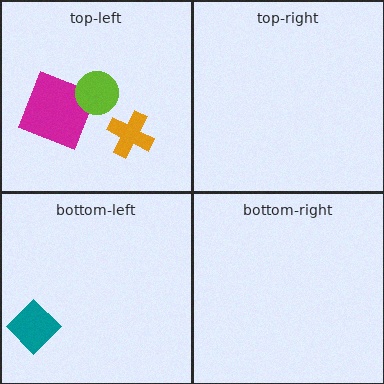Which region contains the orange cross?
The top-left region.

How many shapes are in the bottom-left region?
1.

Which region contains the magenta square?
The top-left region.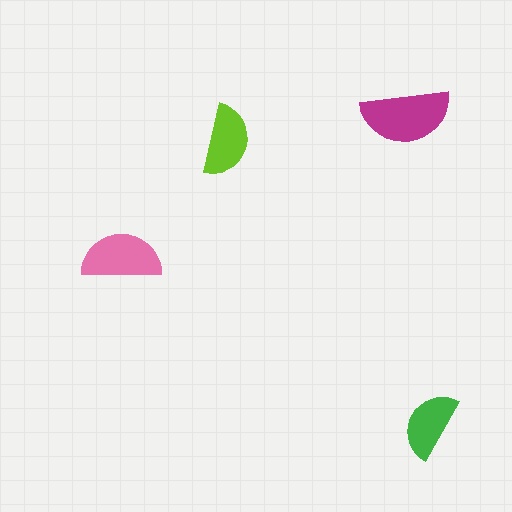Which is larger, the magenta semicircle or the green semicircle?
The magenta one.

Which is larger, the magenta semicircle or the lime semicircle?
The magenta one.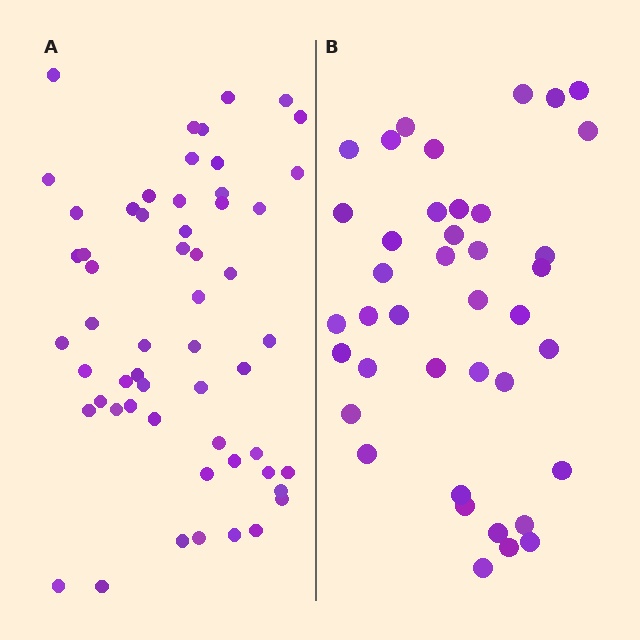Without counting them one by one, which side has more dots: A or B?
Region A (the left region) has more dots.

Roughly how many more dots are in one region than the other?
Region A has approximately 15 more dots than region B.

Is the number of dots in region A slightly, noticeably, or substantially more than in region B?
Region A has noticeably more, but not dramatically so. The ratio is roughly 1.4 to 1.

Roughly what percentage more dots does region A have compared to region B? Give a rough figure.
About 40% more.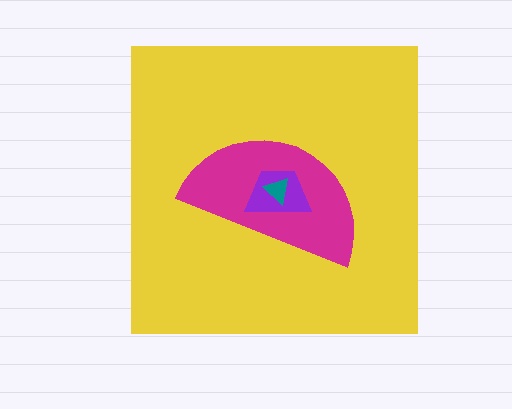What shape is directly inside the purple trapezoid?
The teal triangle.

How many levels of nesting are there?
4.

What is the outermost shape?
The yellow square.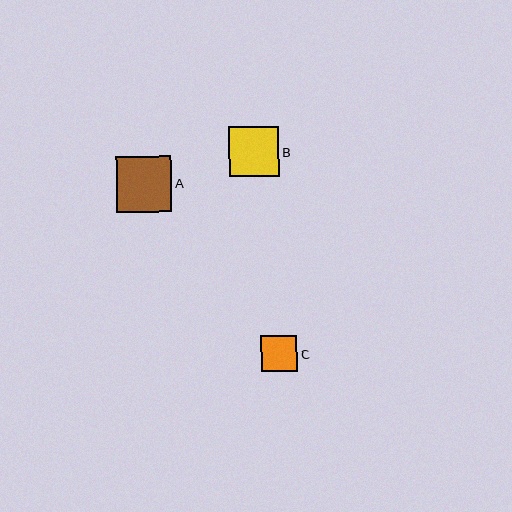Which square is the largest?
Square A is the largest with a size of approximately 55 pixels.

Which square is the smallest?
Square C is the smallest with a size of approximately 36 pixels.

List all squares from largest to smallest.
From largest to smallest: A, B, C.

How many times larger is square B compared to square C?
Square B is approximately 1.4 times the size of square C.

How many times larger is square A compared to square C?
Square A is approximately 1.6 times the size of square C.